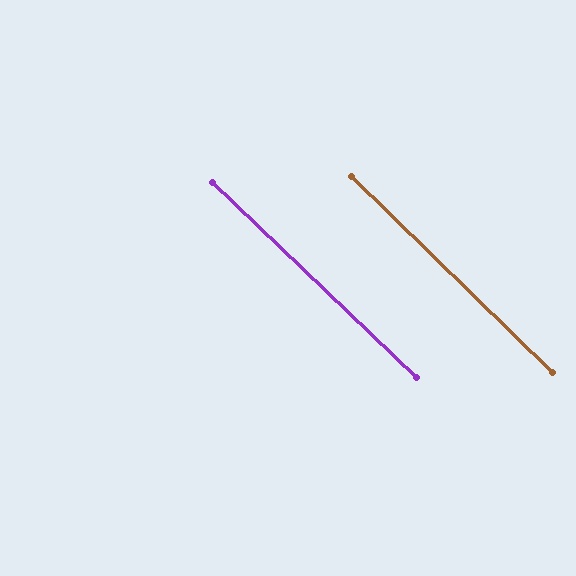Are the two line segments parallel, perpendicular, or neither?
Parallel — their directions differ by only 0.7°.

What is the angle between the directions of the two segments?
Approximately 1 degree.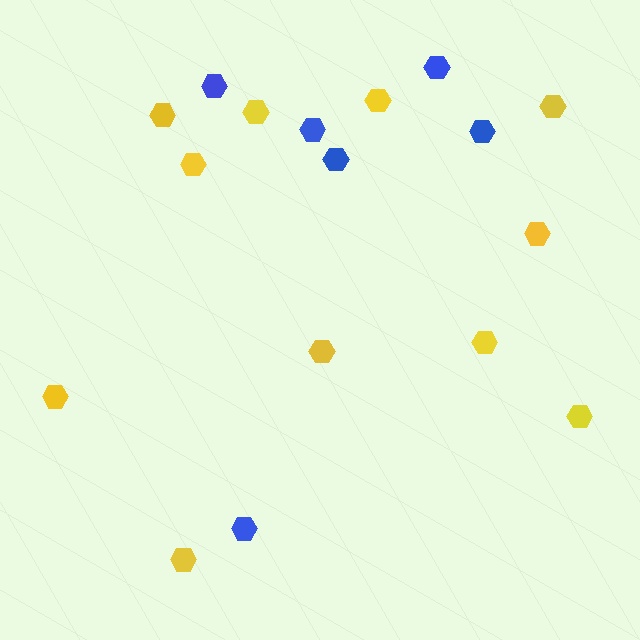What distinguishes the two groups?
There are 2 groups: one group of yellow hexagons (11) and one group of blue hexagons (6).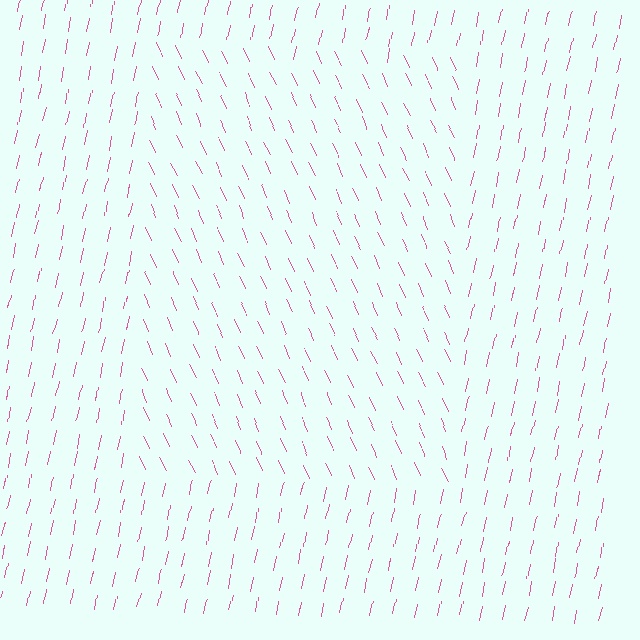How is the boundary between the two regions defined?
The boundary is defined purely by a change in line orientation (approximately 37 degrees difference). All lines are the same color and thickness.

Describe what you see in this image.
The image is filled with small pink line segments. A rectangle region in the image has lines oriented differently from the surrounding lines, creating a visible texture boundary.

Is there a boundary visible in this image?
Yes, there is a texture boundary formed by a change in line orientation.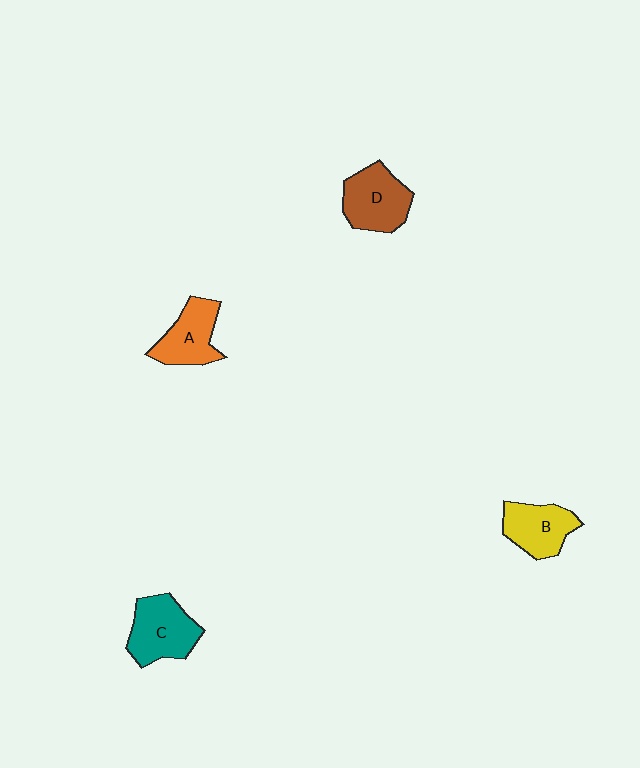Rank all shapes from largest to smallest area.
From largest to smallest: C (teal), D (brown), A (orange), B (yellow).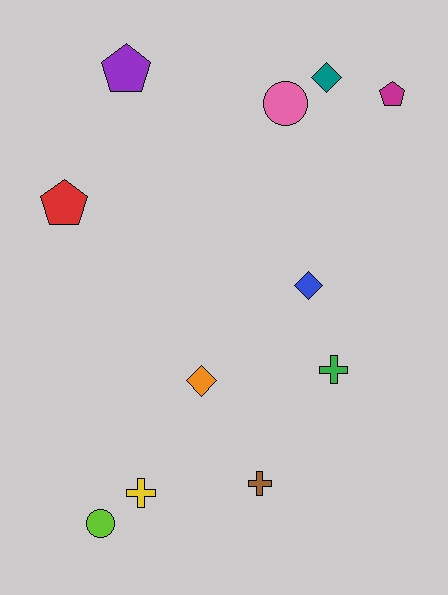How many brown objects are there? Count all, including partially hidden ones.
There is 1 brown object.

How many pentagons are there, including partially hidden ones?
There are 3 pentagons.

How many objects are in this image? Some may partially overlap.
There are 11 objects.